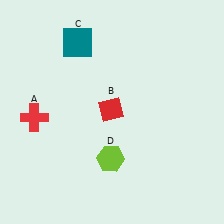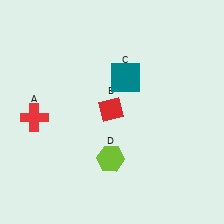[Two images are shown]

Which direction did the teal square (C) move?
The teal square (C) moved right.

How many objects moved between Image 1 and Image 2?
1 object moved between the two images.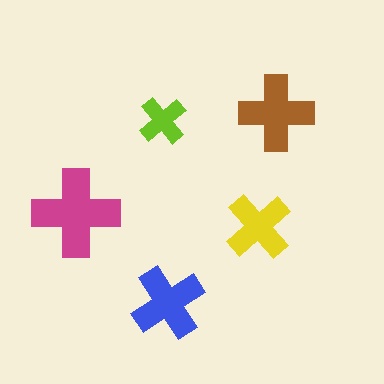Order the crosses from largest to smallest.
the magenta one, the brown one, the blue one, the yellow one, the lime one.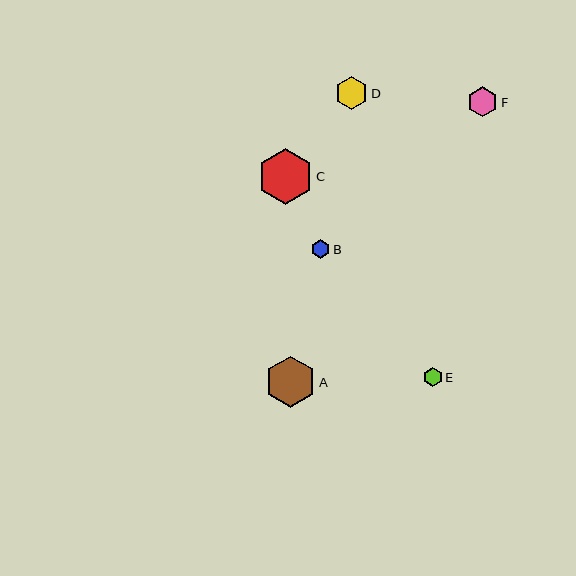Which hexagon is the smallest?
Hexagon B is the smallest with a size of approximately 19 pixels.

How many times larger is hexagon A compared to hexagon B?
Hexagon A is approximately 2.7 times the size of hexagon B.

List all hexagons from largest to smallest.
From largest to smallest: C, A, D, F, E, B.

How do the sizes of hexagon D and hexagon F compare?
Hexagon D and hexagon F are approximately the same size.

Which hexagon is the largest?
Hexagon C is the largest with a size of approximately 55 pixels.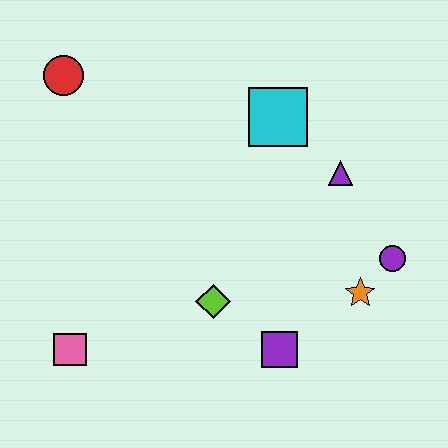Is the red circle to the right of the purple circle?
No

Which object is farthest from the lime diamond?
The red circle is farthest from the lime diamond.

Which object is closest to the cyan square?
The purple triangle is closest to the cyan square.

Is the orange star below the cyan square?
Yes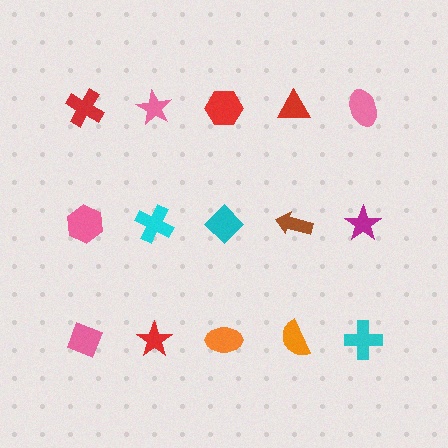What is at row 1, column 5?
A pink ellipse.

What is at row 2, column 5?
A magenta star.